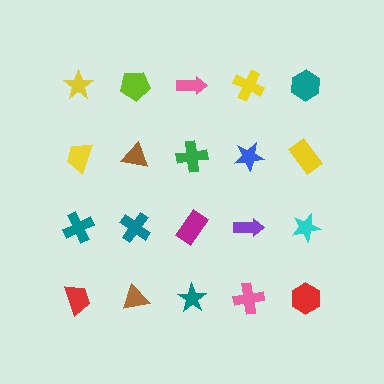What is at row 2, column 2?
A brown triangle.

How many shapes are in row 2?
5 shapes.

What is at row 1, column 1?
A yellow star.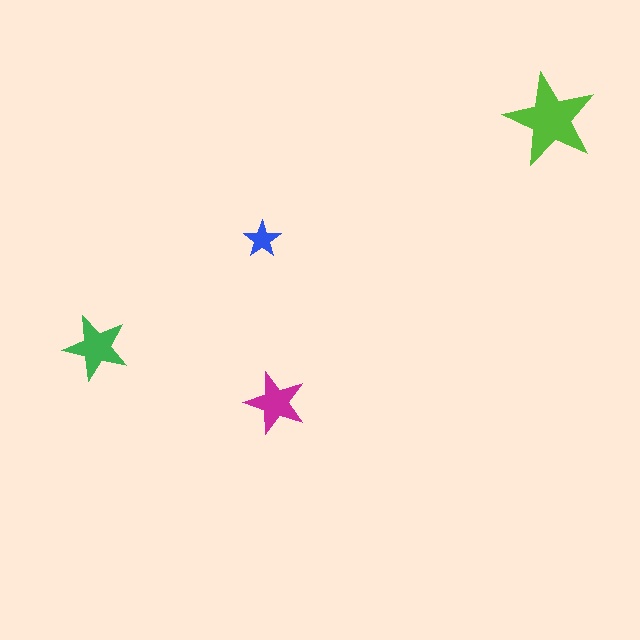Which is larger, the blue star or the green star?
The green one.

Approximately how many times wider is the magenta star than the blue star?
About 1.5 times wider.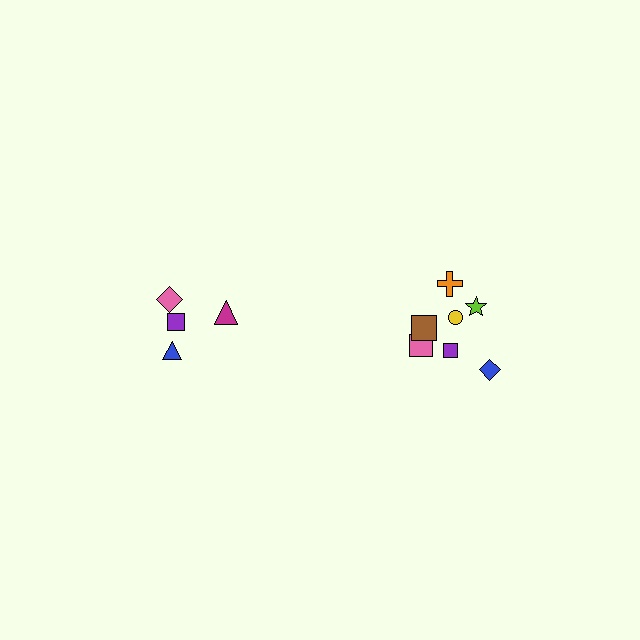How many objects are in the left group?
There are 4 objects.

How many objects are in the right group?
There are 7 objects.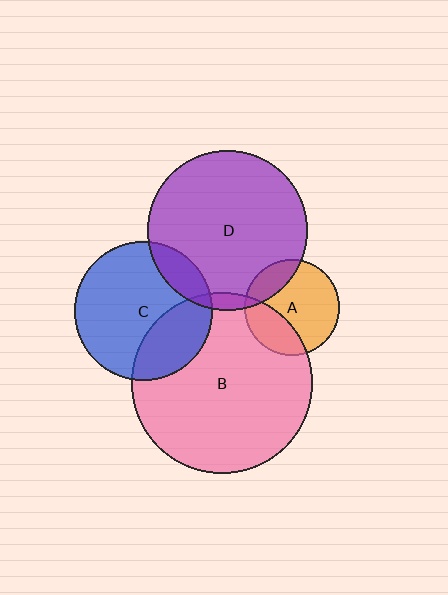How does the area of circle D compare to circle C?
Approximately 1.3 times.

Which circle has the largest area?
Circle B (pink).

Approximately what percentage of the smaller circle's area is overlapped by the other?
Approximately 20%.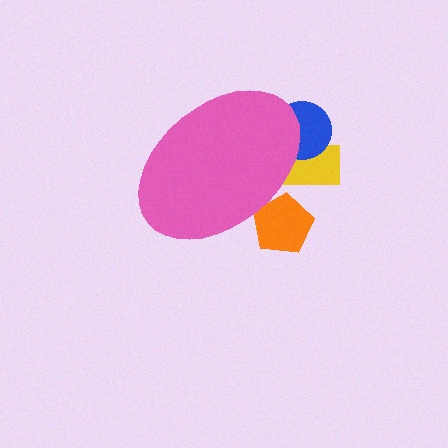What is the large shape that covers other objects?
A pink ellipse.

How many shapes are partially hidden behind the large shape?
3 shapes are partially hidden.